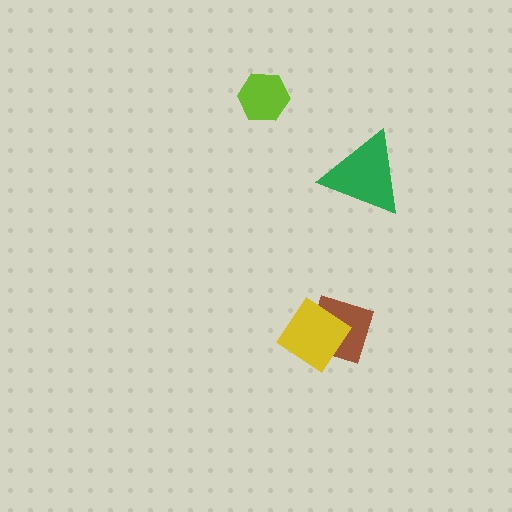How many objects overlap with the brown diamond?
1 object overlaps with the brown diamond.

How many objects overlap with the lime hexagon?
0 objects overlap with the lime hexagon.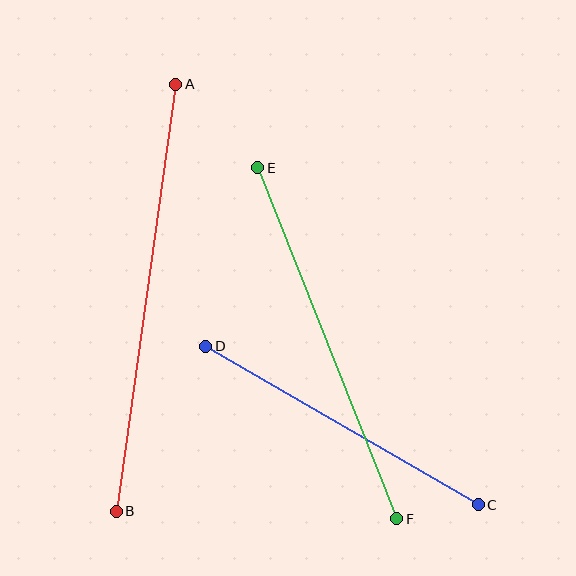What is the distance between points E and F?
The distance is approximately 377 pixels.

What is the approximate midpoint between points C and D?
The midpoint is at approximately (342, 426) pixels.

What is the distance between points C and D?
The distance is approximately 315 pixels.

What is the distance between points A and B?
The distance is approximately 431 pixels.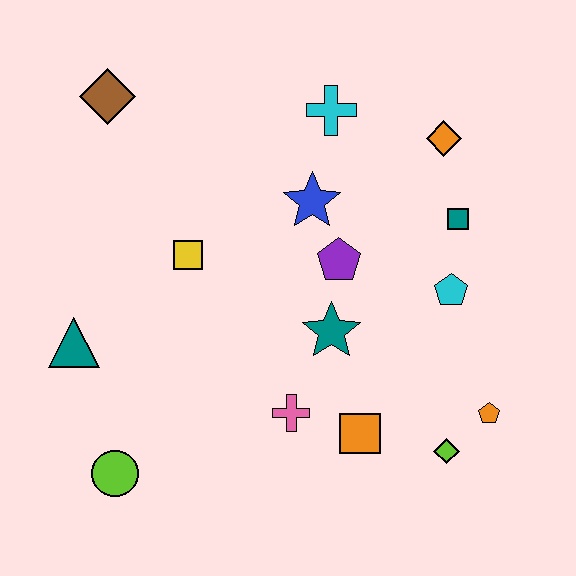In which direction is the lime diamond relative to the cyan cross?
The lime diamond is below the cyan cross.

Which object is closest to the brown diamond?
The yellow square is closest to the brown diamond.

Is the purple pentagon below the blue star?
Yes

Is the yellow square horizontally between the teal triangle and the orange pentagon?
Yes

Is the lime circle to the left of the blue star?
Yes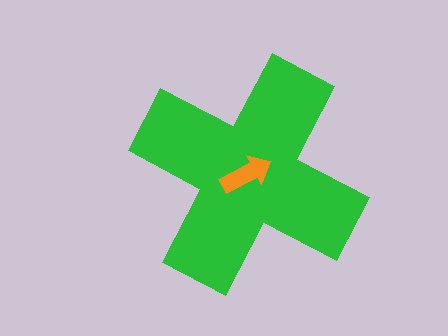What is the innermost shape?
The orange arrow.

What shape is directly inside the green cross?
The orange arrow.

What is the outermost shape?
The green cross.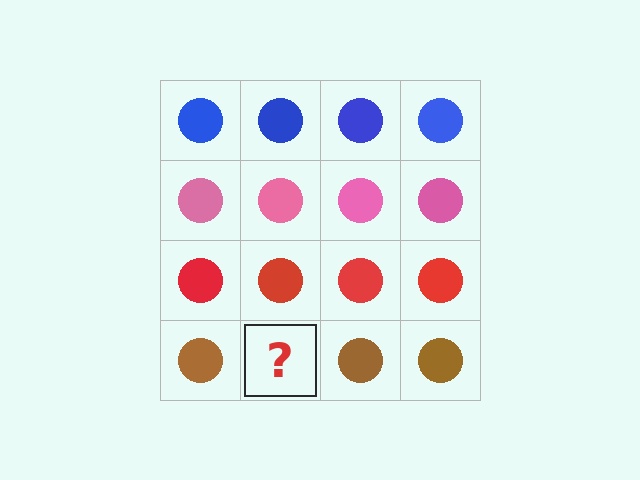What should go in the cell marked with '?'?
The missing cell should contain a brown circle.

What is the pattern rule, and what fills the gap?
The rule is that each row has a consistent color. The gap should be filled with a brown circle.